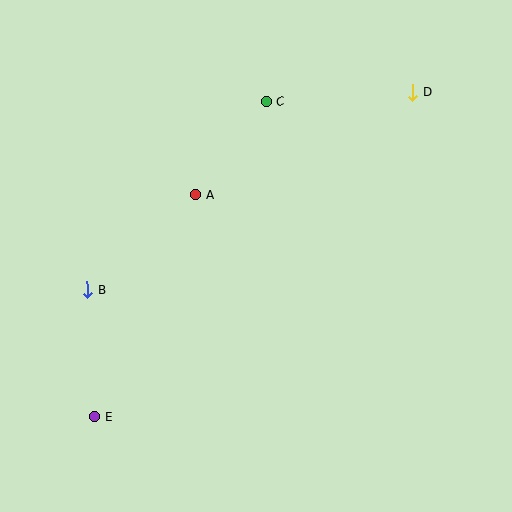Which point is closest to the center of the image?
Point A at (196, 195) is closest to the center.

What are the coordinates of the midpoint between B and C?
The midpoint between B and C is at (177, 196).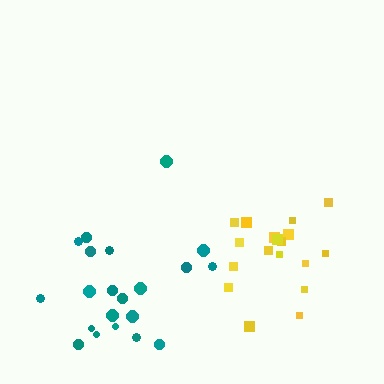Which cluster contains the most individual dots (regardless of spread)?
Teal (21).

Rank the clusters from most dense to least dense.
yellow, teal.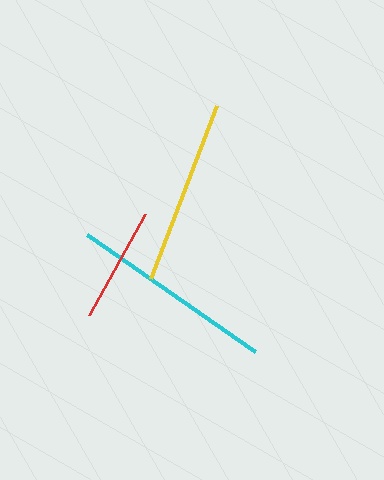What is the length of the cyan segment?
The cyan segment is approximately 205 pixels long.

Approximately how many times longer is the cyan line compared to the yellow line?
The cyan line is approximately 1.1 times the length of the yellow line.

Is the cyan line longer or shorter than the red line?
The cyan line is longer than the red line.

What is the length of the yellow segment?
The yellow segment is approximately 185 pixels long.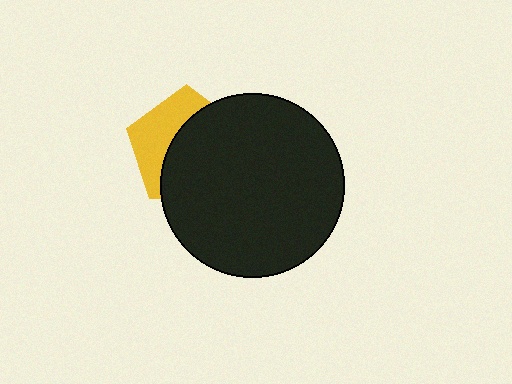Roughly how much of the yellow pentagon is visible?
A small part of it is visible (roughly 39%).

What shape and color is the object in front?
The object in front is a black circle.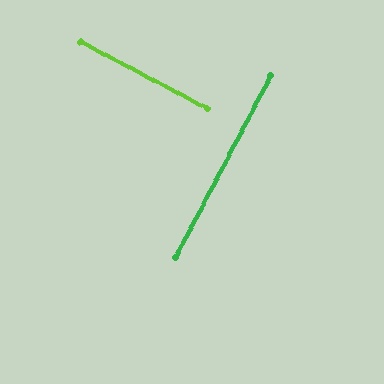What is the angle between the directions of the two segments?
Approximately 90 degrees.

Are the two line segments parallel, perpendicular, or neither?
Perpendicular — they meet at approximately 90°.